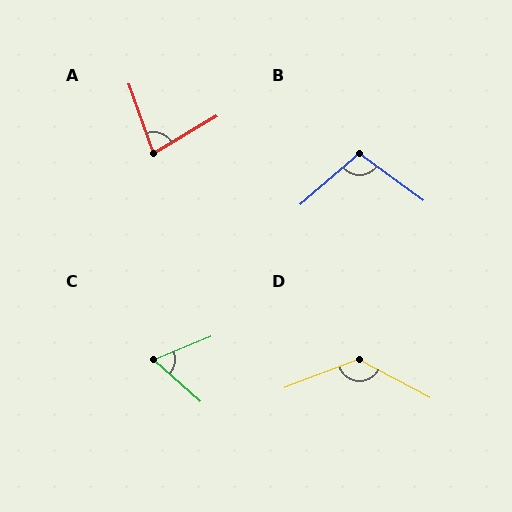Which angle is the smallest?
C, at approximately 65 degrees.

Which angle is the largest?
D, at approximately 131 degrees.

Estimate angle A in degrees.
Approximately 79 degrees.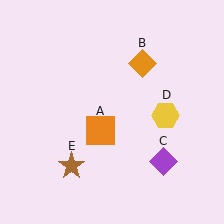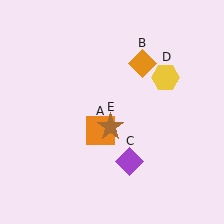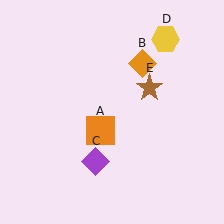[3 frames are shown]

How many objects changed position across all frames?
3 objects changed position: purple diamond (object C), yellow hexagon (object D), brown star (object E).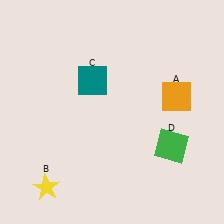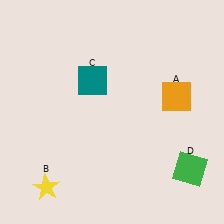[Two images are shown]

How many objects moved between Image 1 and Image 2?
1 object moved between the two images.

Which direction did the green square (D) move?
The green square (D) moved down.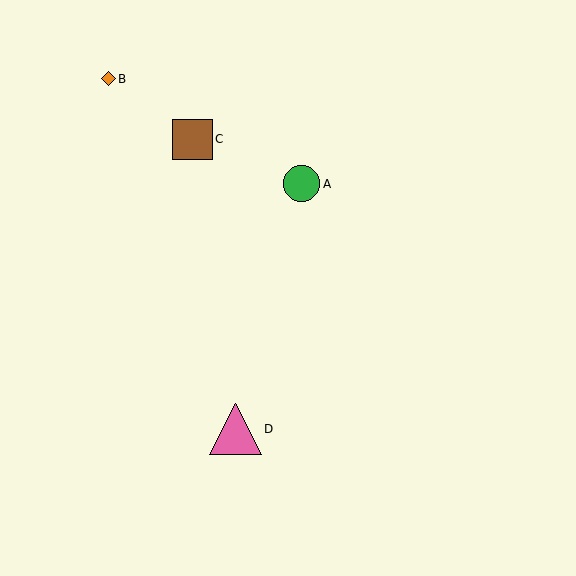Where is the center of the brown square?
The center of the brown square is at (192, 139).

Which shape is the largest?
The pink triangle (labeled D) is the largest.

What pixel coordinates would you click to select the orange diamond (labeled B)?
Click at (109, 79) to select the orange diamond B.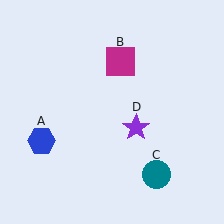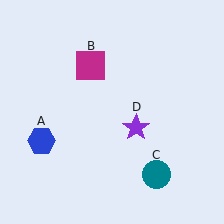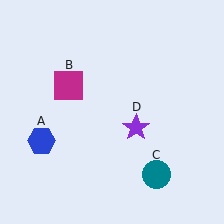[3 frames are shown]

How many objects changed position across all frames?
1 object changed position: magenta square (object B).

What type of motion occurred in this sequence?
The magenta square (object B) rotated counterclockwise around the center of the scene.